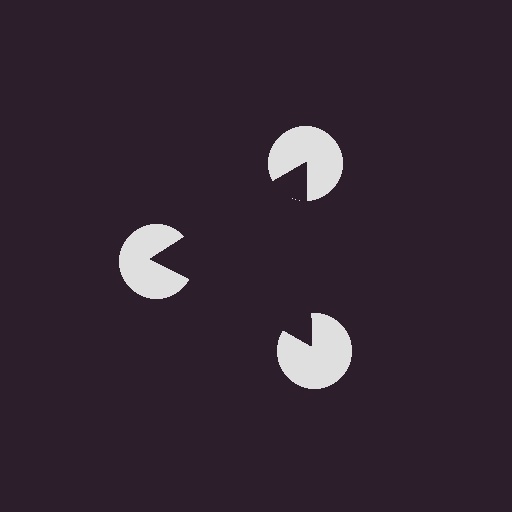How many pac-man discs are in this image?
There are 3 — one at each vertex of the illusory triangle.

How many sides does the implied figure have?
3 sides.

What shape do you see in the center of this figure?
An illusory triangle — its edges are inferred from the aligned wedge cuts in the pac-man discs, not physically drawn.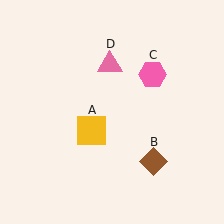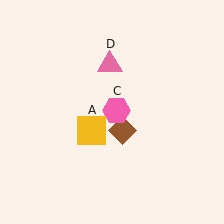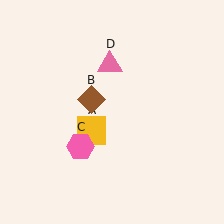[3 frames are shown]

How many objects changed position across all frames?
2 objects changed position: brown diamond (object B), pink hexagon (object C).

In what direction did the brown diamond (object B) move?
The brown diamond (object B) moved up and to the left.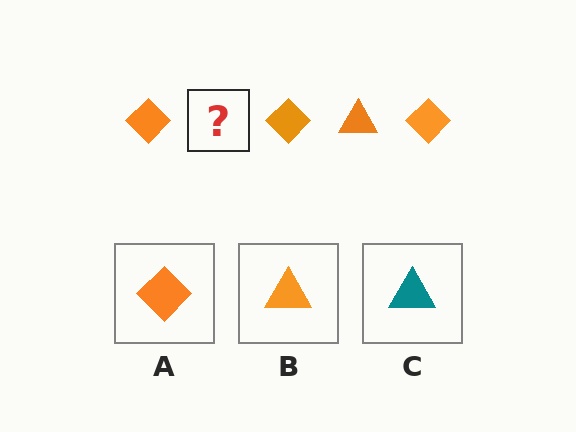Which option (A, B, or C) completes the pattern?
B.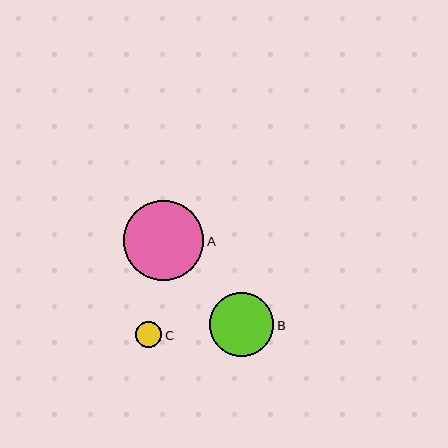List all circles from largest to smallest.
From largest to smallest: A, B, C.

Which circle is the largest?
Circle A is the largest with a size of approximately 80 pixels.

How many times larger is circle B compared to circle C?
Circle B is approximately 2.5 times the size of circle C.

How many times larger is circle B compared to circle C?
Circle B is approximately 2.5 times the size of circle C.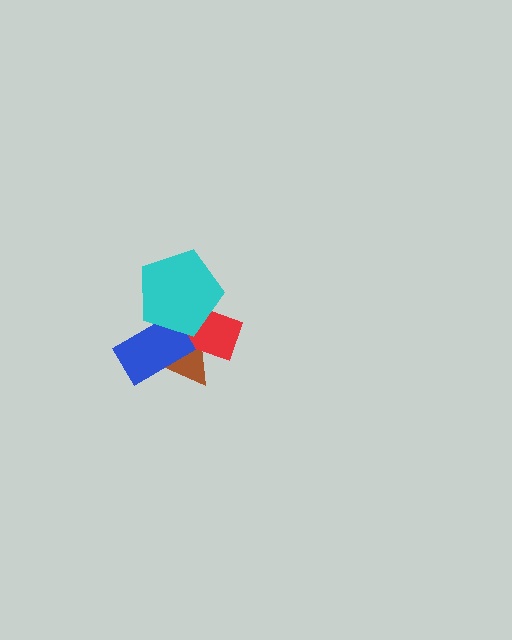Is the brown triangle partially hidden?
Yes, it is partially covered by another shape.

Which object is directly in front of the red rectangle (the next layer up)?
The blue rectangle is directly in front of the red rectangle.